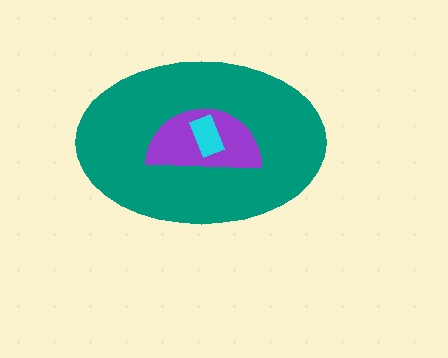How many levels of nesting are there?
3.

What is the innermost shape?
The cyan rectangle.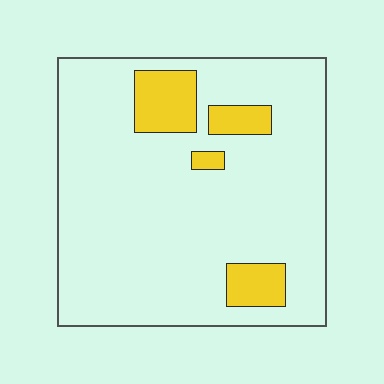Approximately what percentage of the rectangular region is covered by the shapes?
Approximately 15%.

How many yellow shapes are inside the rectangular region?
4.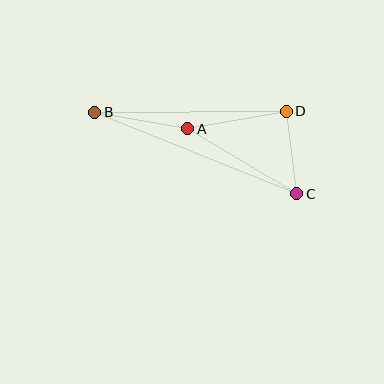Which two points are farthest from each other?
Points B and C are farthest from each other.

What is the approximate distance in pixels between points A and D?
The distance between A and D is approximately 100 pixels.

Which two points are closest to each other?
Points C and D are closest to each other.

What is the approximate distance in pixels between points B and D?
The distance between B and D is approximately 192 pixels.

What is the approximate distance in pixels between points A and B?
The distance between A and B is approximately 94 pixels.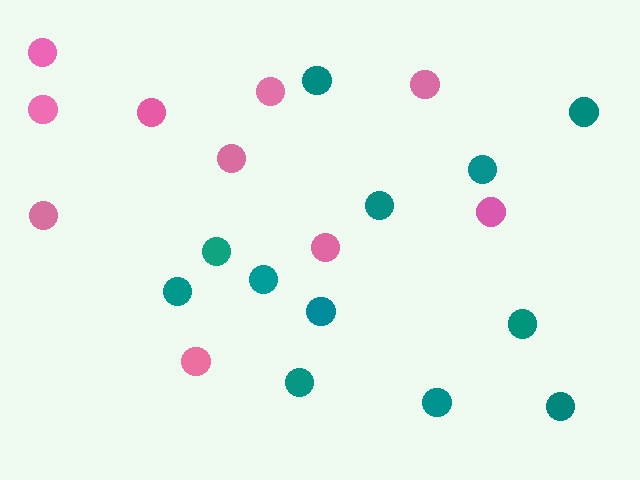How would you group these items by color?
There are 2 groups: one group of teal circles (12) and one group of pink circles (10).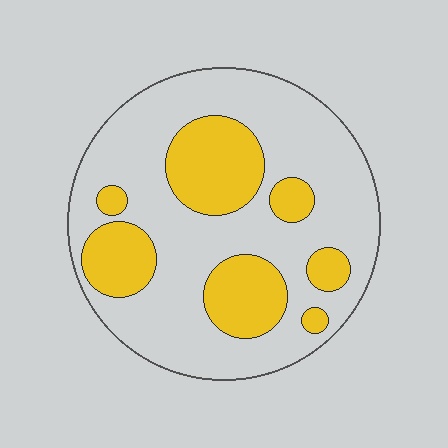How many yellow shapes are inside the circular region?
7.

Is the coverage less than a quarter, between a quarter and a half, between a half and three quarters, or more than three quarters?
Between a quarter and a half.